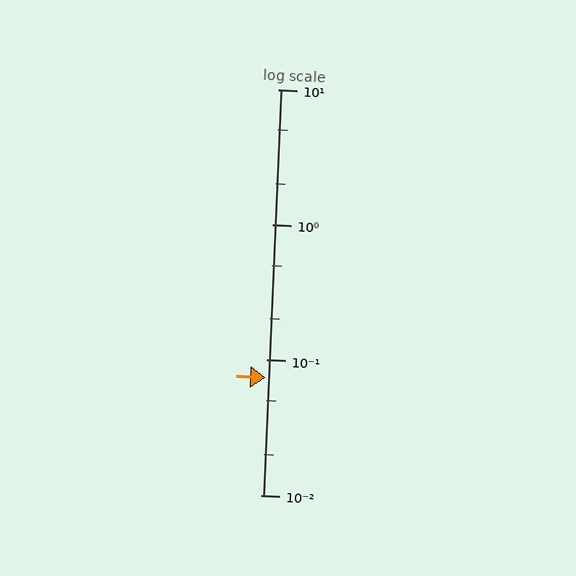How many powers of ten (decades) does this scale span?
The scale spans 3 decades, from 0.01 to 10.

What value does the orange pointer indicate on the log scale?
The pointer indicates approximately 0.074.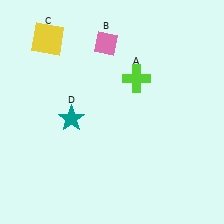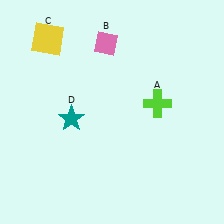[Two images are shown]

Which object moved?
The lime cross (A) moved down.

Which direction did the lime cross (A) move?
The lime cross (A) moved down.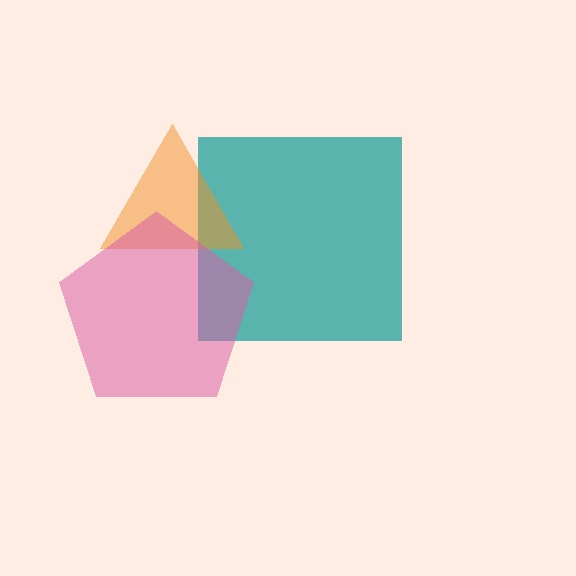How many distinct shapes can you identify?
There are 3 distinct shapes: a teal square, an orange triangle, a pink pentagon.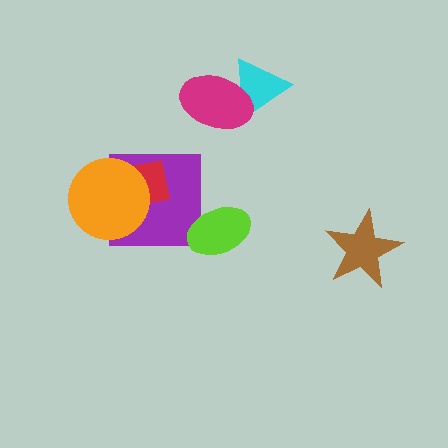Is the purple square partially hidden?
Yes, it is partially covered by another shape.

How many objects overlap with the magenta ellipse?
1 object overlaps with the magenta ellipse.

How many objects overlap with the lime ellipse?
0 objects overlap with the lime ellipse.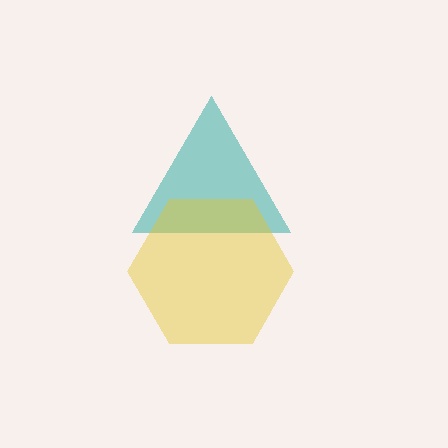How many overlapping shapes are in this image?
There are 2 overlapping shapes in the image.